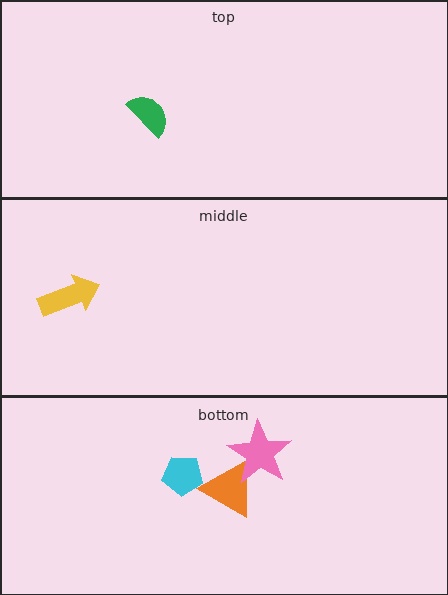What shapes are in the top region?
The green semicircle.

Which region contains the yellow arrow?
The middle region.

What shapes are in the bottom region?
The cyan pentagon, the orange triangle, the pink star.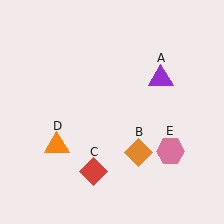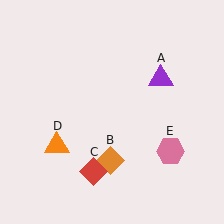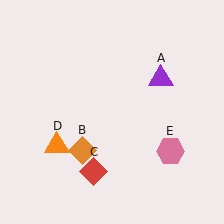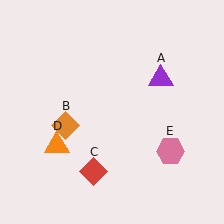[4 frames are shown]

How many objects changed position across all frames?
1 object changed position: orange diamond (object B).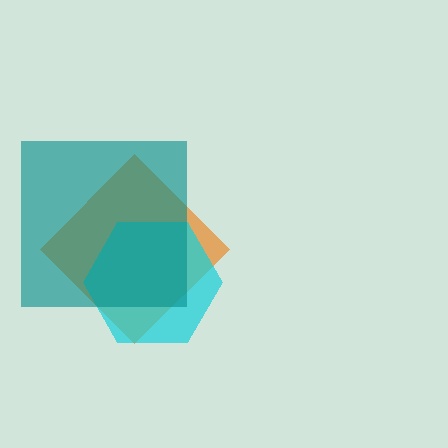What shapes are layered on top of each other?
The layered shapes are: an orange diamond, a cyan hexagon, a teal square.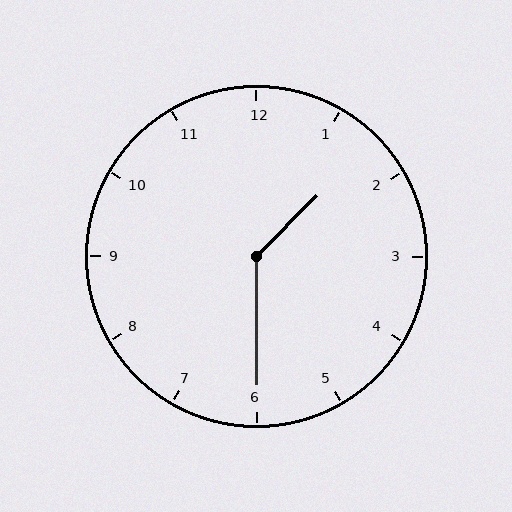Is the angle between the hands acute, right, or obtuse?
It is obtuse.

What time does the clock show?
1:30.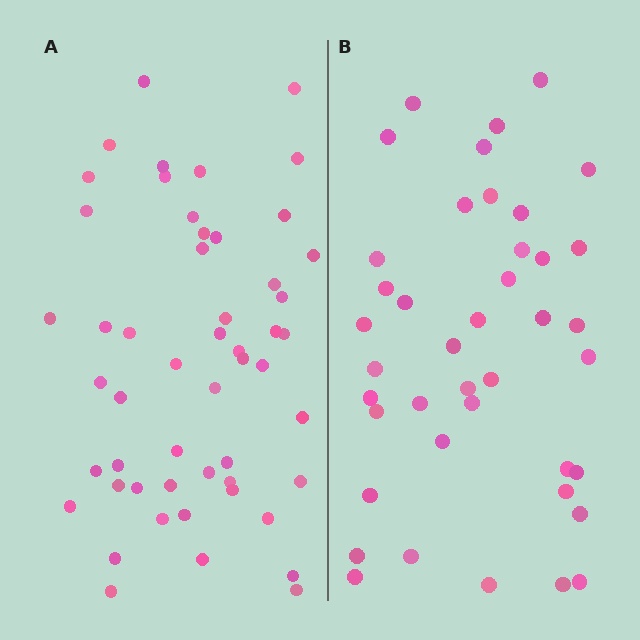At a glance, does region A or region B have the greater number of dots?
Region A (the left region) has more dots.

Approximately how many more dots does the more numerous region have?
Region A has roughly 12 or so more dots than region B.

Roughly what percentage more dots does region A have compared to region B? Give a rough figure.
About 25% more.